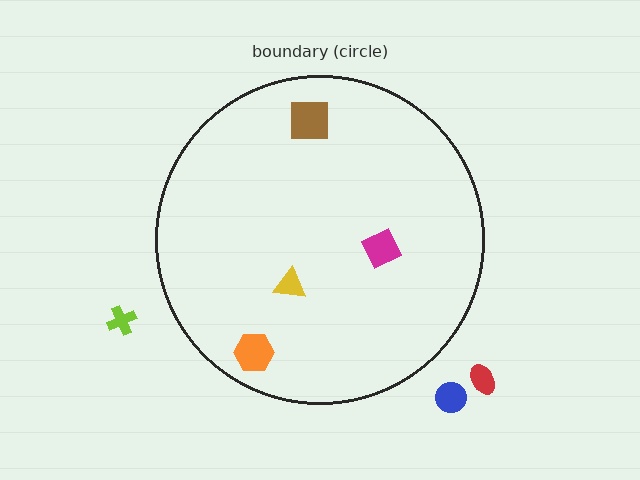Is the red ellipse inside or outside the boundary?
Outside.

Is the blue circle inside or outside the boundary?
Outside.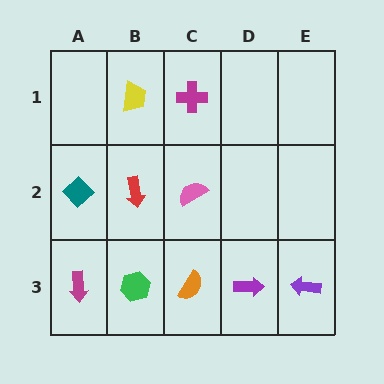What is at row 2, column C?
A pink semicircle.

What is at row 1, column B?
A yellow trapezoid.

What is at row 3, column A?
A magenta arrow.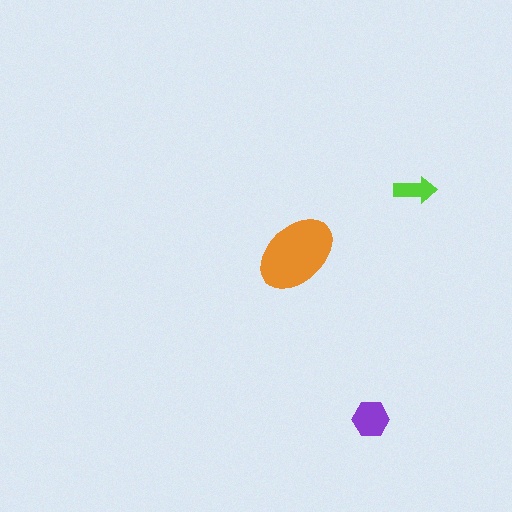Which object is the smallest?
The lime arrow.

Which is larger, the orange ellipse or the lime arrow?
The orange ellipse.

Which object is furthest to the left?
The orange ellipse is leftmost.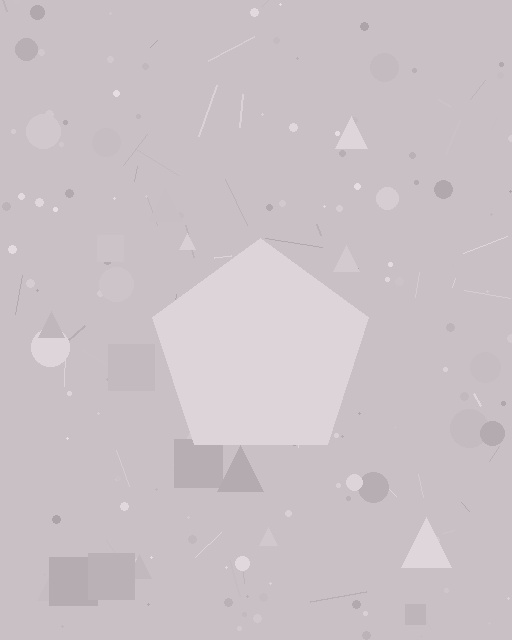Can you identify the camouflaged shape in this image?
The camouflaged shape is a pentagon.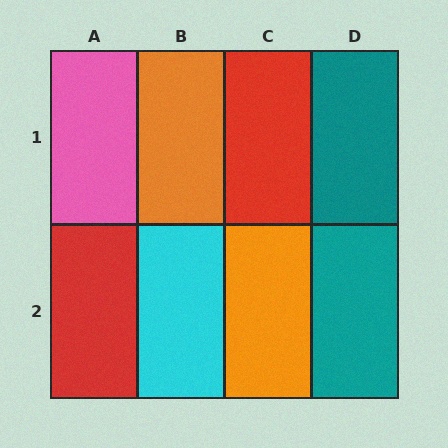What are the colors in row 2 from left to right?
Red, cyan, orange, teal.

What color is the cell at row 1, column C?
Red.